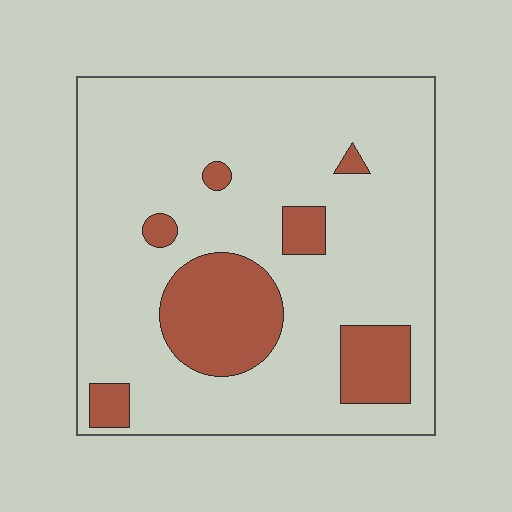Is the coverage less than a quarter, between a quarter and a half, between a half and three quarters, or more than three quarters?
Less than a quarter.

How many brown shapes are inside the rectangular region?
7.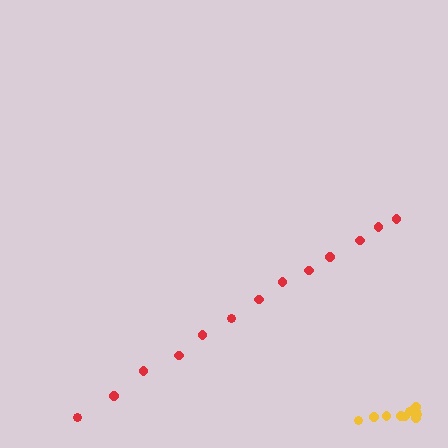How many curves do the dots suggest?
There are 2 distinct paths.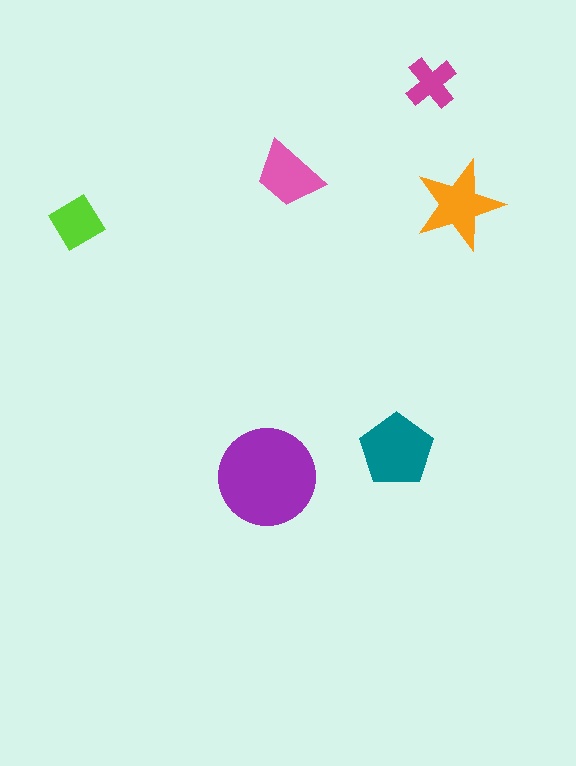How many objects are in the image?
There are 6 objects in the image.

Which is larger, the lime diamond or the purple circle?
The purple circle.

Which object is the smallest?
The magenta cross.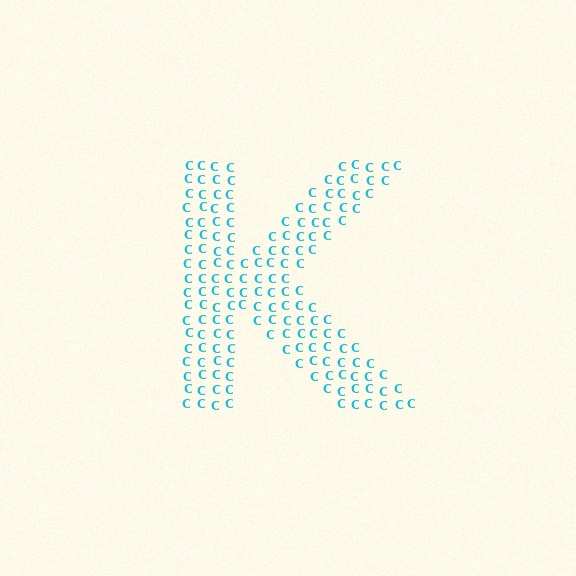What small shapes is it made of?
It is made of small letter C's.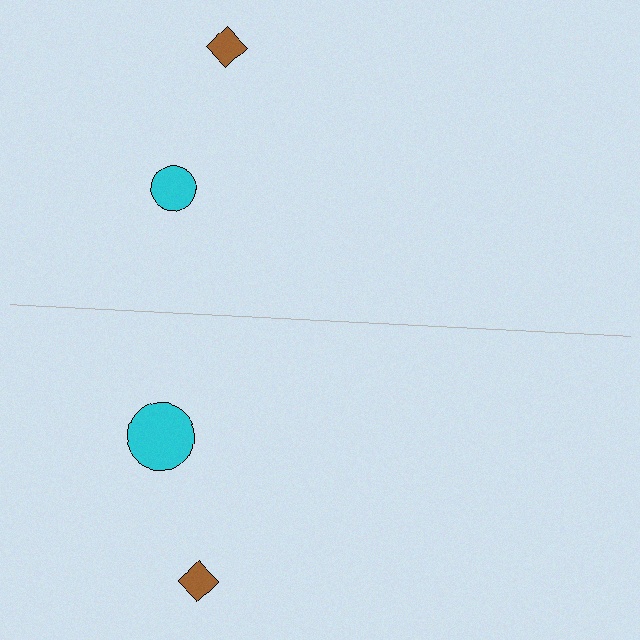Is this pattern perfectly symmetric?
No, the pattern is not perfectly symmetric. The cyan circle on the bottom side has a different size than its mirror counterpart.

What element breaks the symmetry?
The cyan circle on the bottom side has a different size than its mirror counterpart.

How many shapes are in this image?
There are 4 shapes in this image.